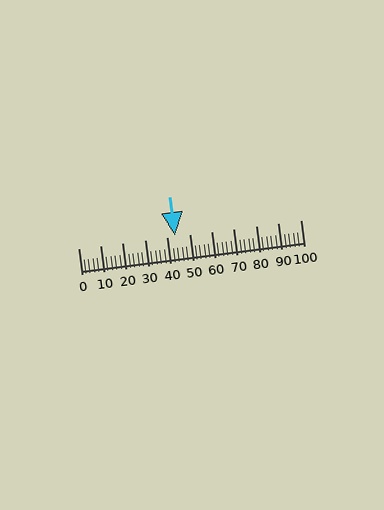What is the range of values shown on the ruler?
The ruler shows values from 0 to 100.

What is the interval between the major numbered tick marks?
The major tick marks are spaced 10 units apart.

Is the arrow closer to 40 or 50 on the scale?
The arrow is closer to 40.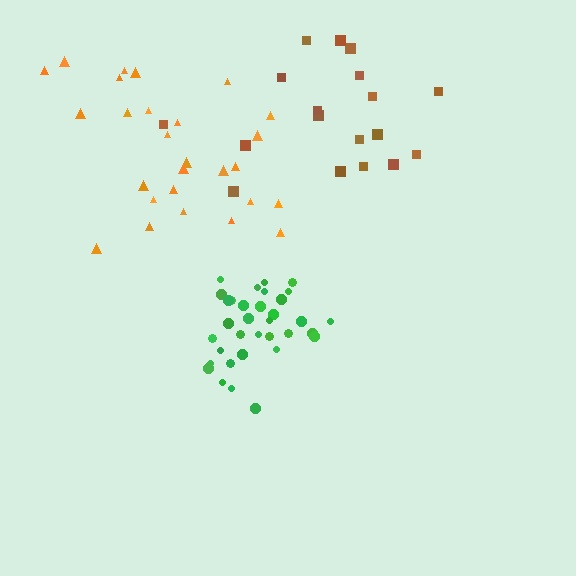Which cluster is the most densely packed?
Green.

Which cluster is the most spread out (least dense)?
Brown.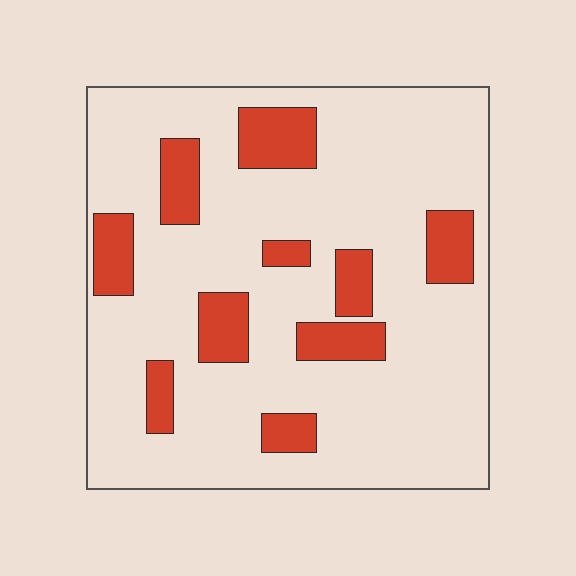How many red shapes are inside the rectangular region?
10.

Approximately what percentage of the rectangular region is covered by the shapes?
Approximately 20%.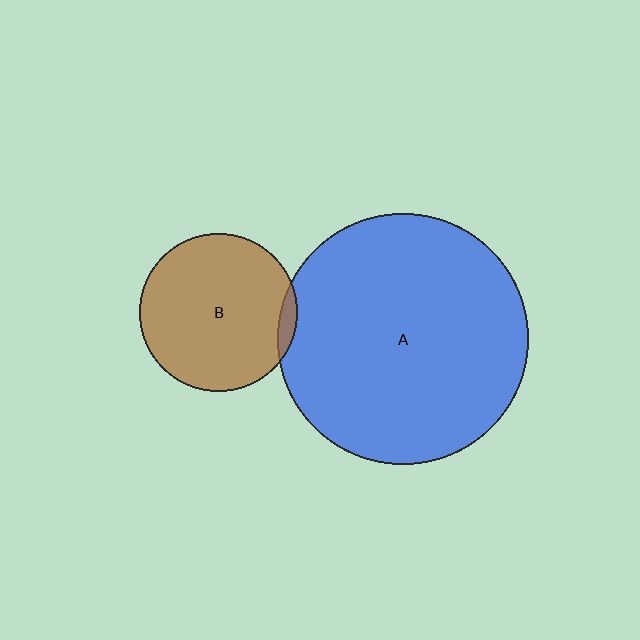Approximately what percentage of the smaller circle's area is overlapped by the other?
Approximately 5%.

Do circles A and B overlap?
Yes.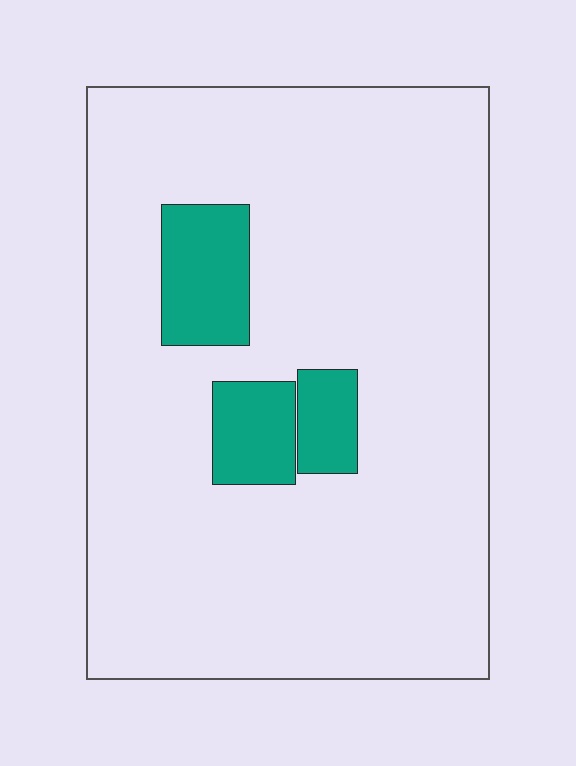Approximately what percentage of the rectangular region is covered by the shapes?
Approximately 10%.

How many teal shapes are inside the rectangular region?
3.